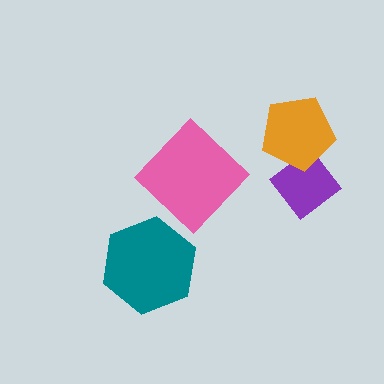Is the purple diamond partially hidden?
Yes, it is partially covered by another shape.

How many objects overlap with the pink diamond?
0 objects overlap with the pink diamond.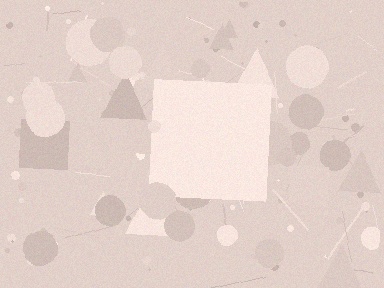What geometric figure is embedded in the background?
A square is embedded in the background.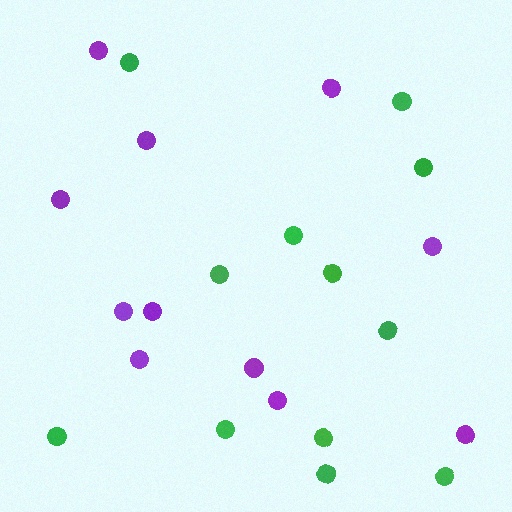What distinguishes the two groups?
There are 2 groups: one group of green circles (12) and one group of purple circles (11).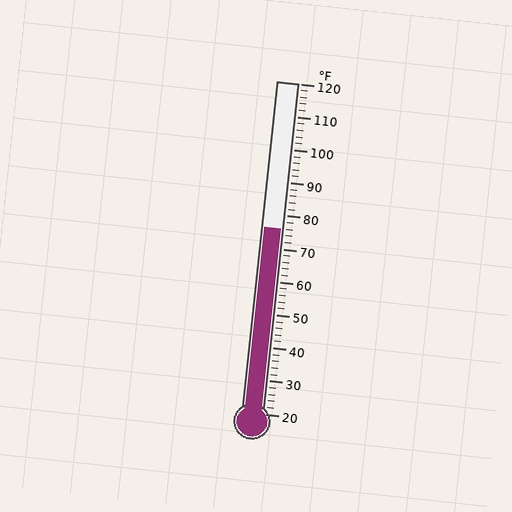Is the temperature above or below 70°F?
The temperature is above 70°F.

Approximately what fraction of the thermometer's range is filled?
The thermometer is filled to approximately 55% of its range.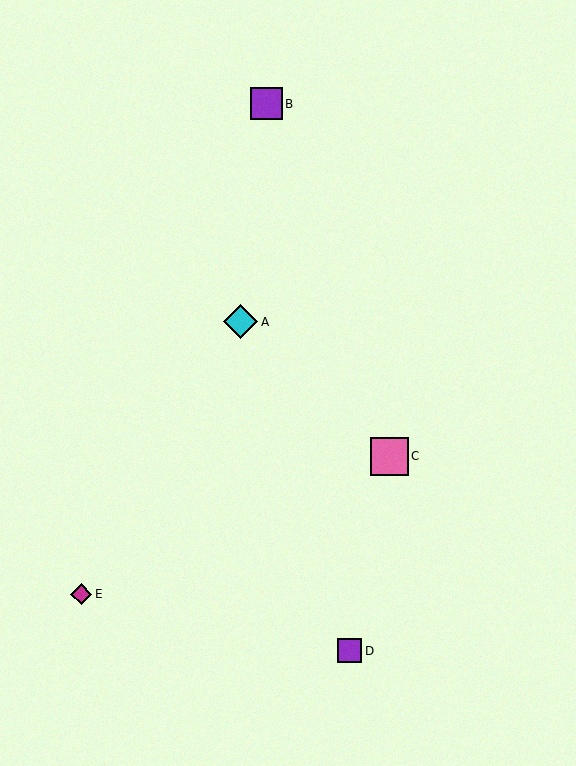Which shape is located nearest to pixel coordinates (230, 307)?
The cyan diamond (labeled A) at (241, 322) is nearest to that location.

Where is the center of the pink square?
The center of the pink square is at (389, 456).